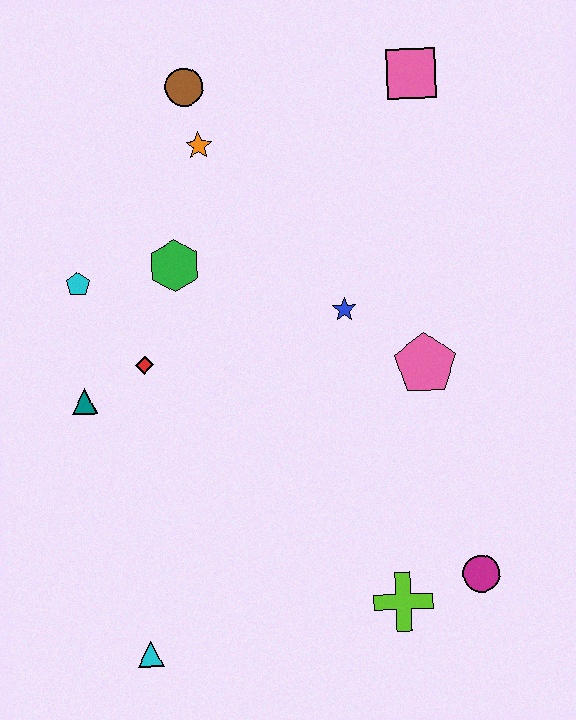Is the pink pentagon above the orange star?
No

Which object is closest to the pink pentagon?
The blue star is closest to the pink pentagon.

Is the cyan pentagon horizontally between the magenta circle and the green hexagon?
No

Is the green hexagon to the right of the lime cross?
No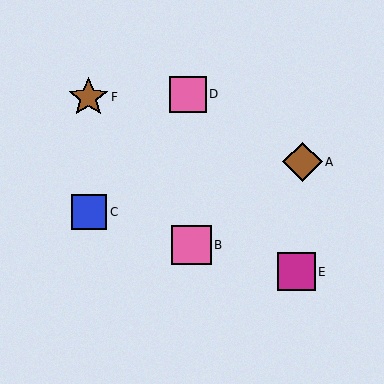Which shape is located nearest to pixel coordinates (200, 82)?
The pink square (labeled D) at (188, 94) is nearest to that location.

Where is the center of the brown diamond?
The center of the brown diamond is at (302, 162).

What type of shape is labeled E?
Shape E is a magenta square.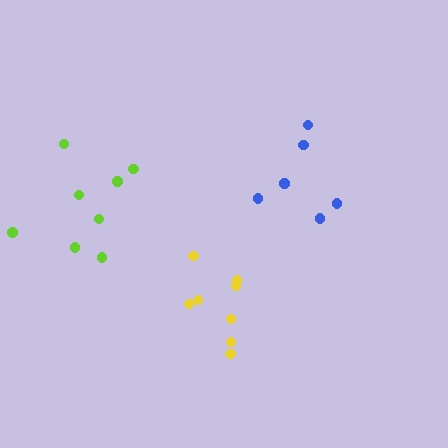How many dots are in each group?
Group 1: 6 dots, Group 2: 8 dots, Group 3: 8 dots (22 total).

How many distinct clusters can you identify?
There are 3 distinct clusters.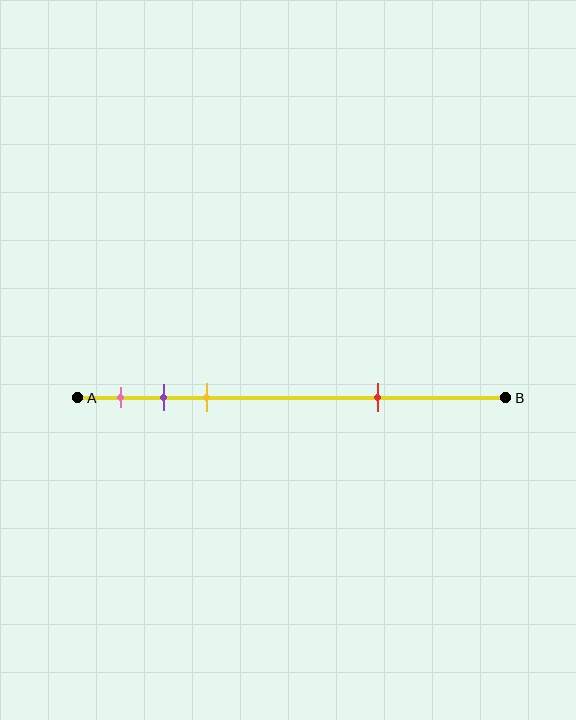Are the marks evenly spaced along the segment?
No, the marks are not evenly spaced.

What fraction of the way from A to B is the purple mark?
The purple mark is approximately 20% (0.2) of the way from A to B.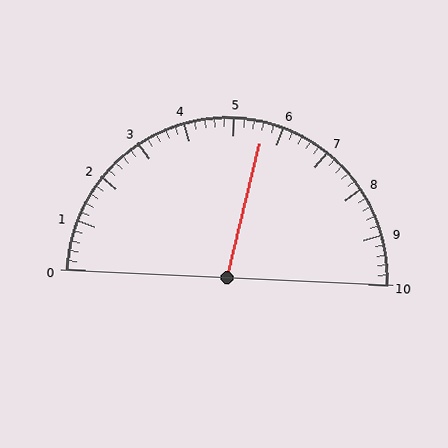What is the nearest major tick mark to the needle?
The nearest major tick mark is 6.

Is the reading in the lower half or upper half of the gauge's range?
The reading is in the upper half of the range (0 to 10).